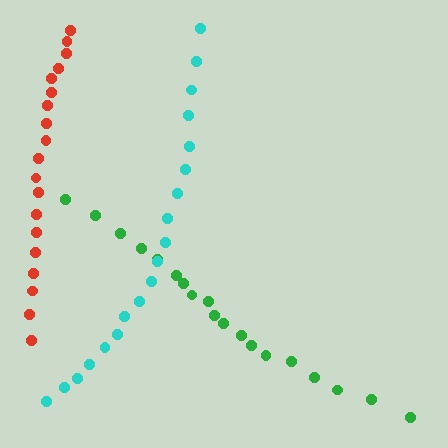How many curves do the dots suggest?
There are 3 distinct paths.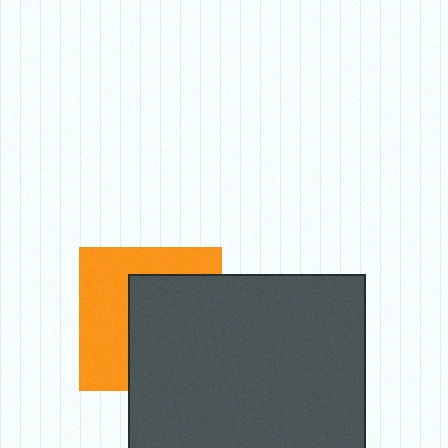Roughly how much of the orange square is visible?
About half of it is visible (roughly 46%).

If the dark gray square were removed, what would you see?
You would see the complete orange square.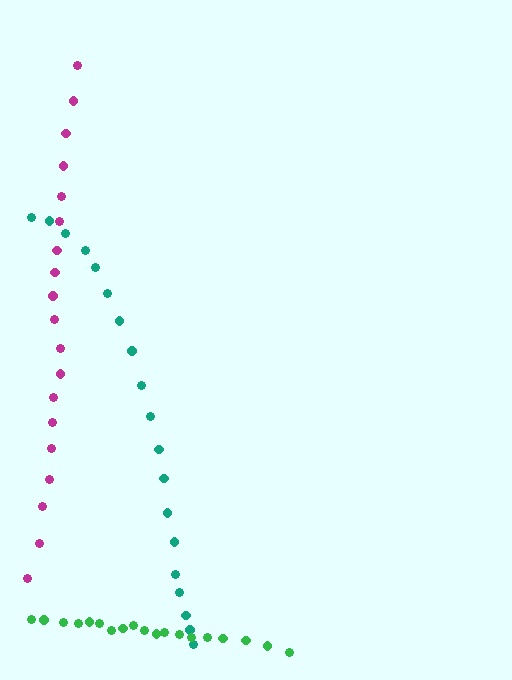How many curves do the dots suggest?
There are 3 distinct paths.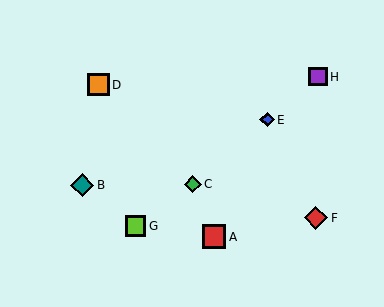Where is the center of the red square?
The center of the red square is at (214, 237).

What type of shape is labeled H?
Shape H is a purple square.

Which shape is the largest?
The red diamond (labeled F) is the largest.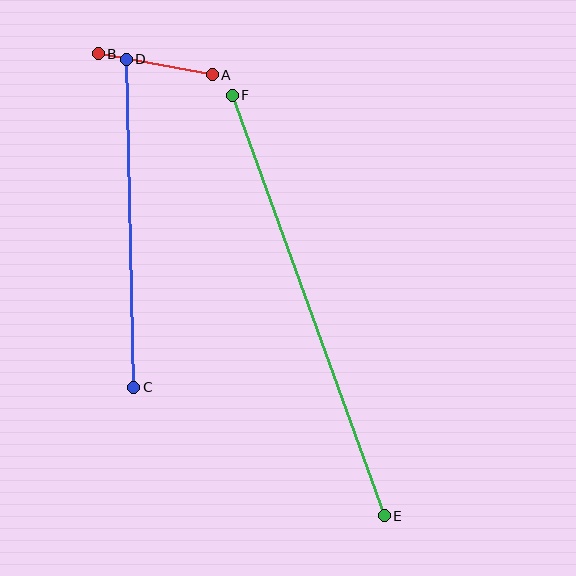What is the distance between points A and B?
The distance is approximately 116 pixels.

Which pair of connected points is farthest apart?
Points E and F are farthest apart.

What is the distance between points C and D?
The distance is approximately 328 pixels.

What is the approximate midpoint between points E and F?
The midpoint is at approximately (308, 305) pixels.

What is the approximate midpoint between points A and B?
The midpoint is at approximately (155, 64) pixels.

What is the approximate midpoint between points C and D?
The midpoint is at approximately (130, 223) pixels.